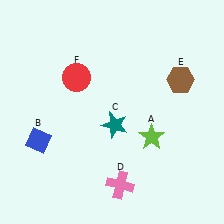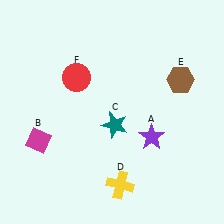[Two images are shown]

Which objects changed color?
A changed from lime to purple. B changed from blue to magenta. D changed from pink to yellow.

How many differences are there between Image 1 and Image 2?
There are 3 differences between the two images.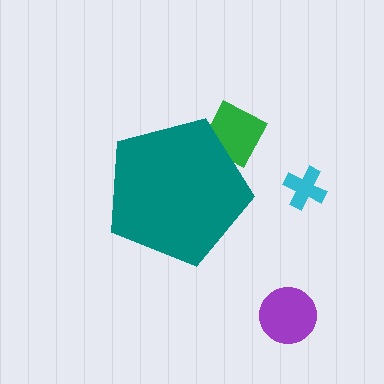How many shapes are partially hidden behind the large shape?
1 shape is partially hidden.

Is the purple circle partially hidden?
No, the purple circle is fully visible.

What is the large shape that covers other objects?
A teal pentagon.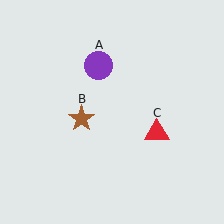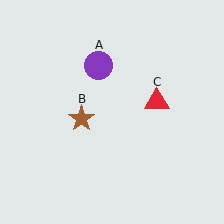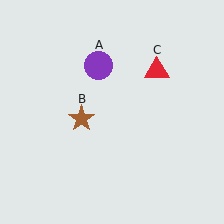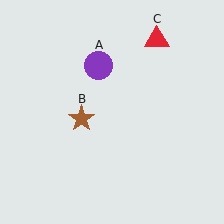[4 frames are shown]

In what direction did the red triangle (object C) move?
The red triangle (object C) moved up.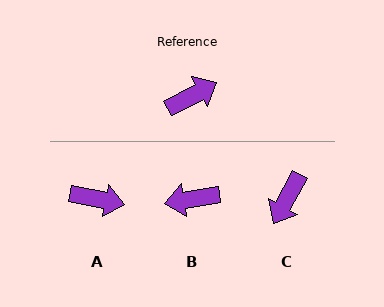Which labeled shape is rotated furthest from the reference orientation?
B, about 162 degrees away.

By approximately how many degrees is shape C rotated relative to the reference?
Approximately 147 degrees clockwise.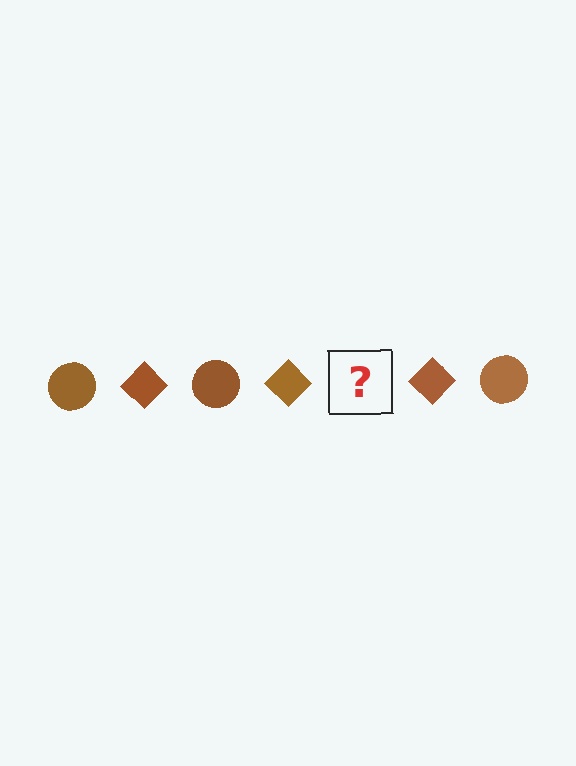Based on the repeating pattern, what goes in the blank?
The blank should be a brown circle.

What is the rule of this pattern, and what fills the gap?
The rule is that the pattern cycles through circle, diamond shapes in brown. The gap should be filled with a brown circle.